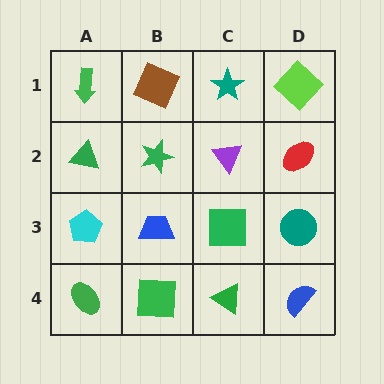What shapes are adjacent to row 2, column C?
A teal star (row 1, column C), a green square (row 3, column C), a green star (row 2, column B), a red ellipse (row 2, column D).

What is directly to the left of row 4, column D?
A green triangle.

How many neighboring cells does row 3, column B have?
4.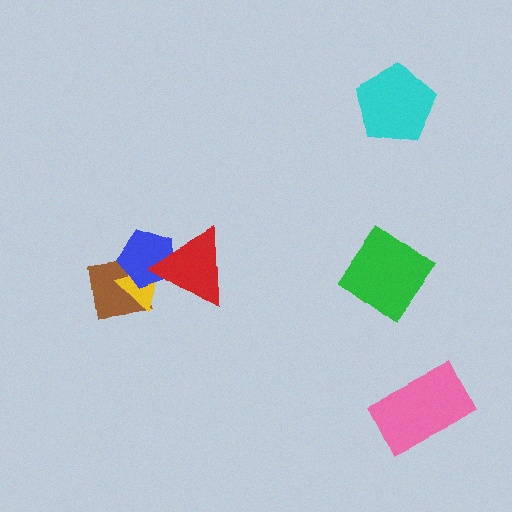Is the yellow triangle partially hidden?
Yes, it is partially covered by another shape.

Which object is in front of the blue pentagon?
The red triangle is in front of the blue pentagon.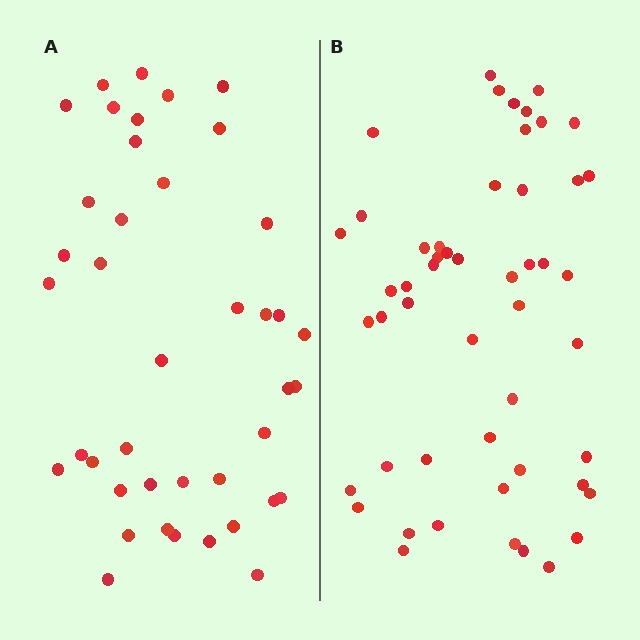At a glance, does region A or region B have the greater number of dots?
Region B (the right region) has more dots.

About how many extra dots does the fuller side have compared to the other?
Region B has roughly 10 or so more dots than region A.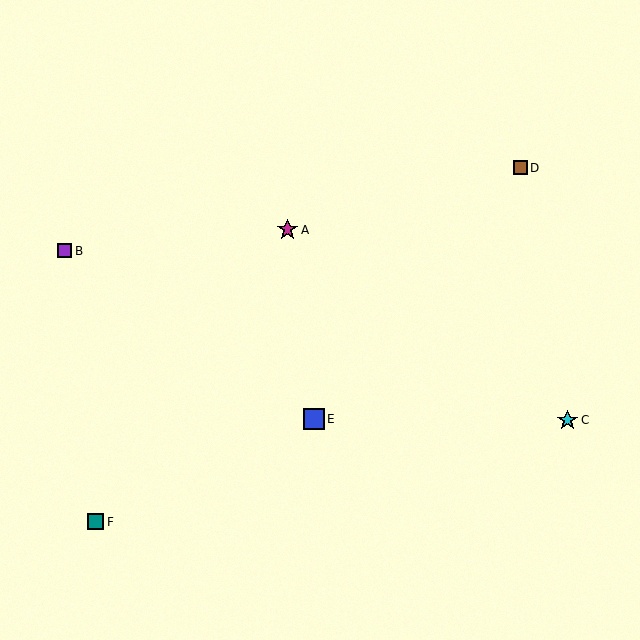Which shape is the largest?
The magenta star (labeled A) is the largest.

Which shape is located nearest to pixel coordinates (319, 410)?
The blue square (labeled E) at (314, 419) is nearest to that location.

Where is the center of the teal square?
The center of the teal square is at (96, 522).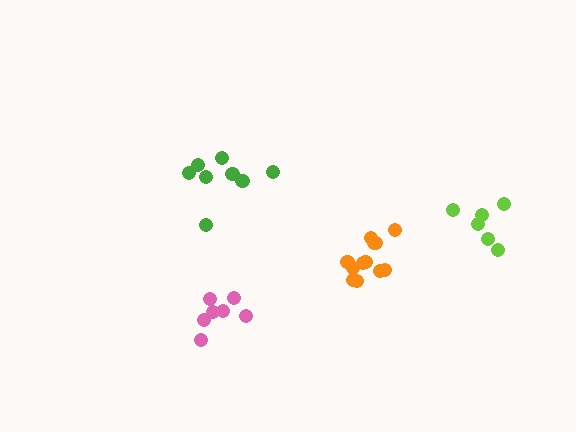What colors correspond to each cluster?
The clusters are colored: pink, orange, lime, green.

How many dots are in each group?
Group 1: 7 dots, Group 2: 12 dots, Group 3: 6 dots, Group 4: 8 dots (33 total).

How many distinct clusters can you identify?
There are 4 distinct clusters.